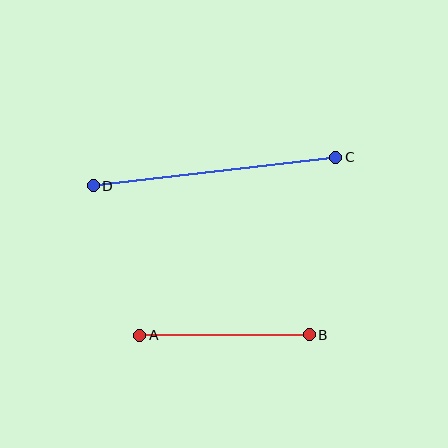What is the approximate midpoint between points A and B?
The midpoint is at approximately (224, 335) pixels.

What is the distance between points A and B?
The distance is approximately 170 pixels.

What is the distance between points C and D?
The distance is approximately 244 pixels.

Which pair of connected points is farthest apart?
Points C and D are farthest apart.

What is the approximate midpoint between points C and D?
The midpoint is at approximately (215, 172) pixels.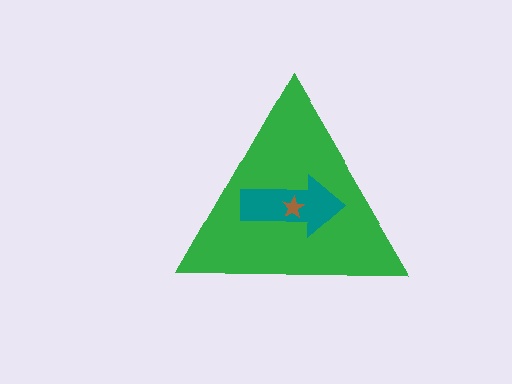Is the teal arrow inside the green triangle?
Yes.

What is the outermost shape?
The green triangle.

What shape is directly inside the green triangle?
The teal arrow.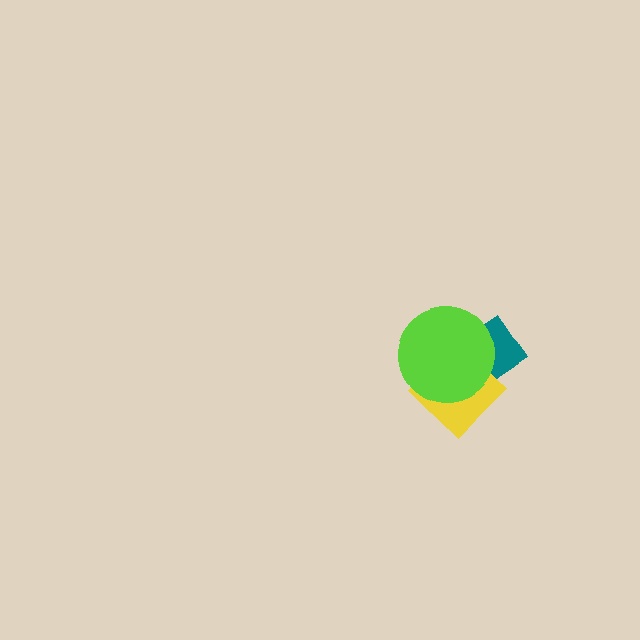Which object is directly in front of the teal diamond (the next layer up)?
The yellow diamond is directly in front of the teal diamond.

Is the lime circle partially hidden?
No, no other shape covers it.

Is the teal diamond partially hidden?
Yes, it is partially covered by another shape.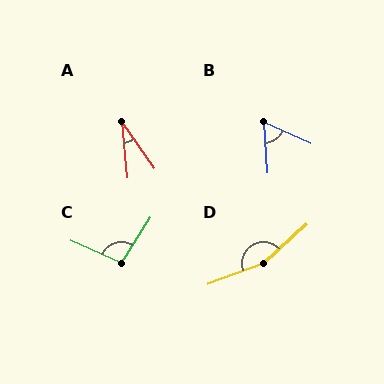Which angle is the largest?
D, at approximately 158 degrees.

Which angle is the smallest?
A, at approximately 29 degrees.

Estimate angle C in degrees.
Approximately 99 degrees.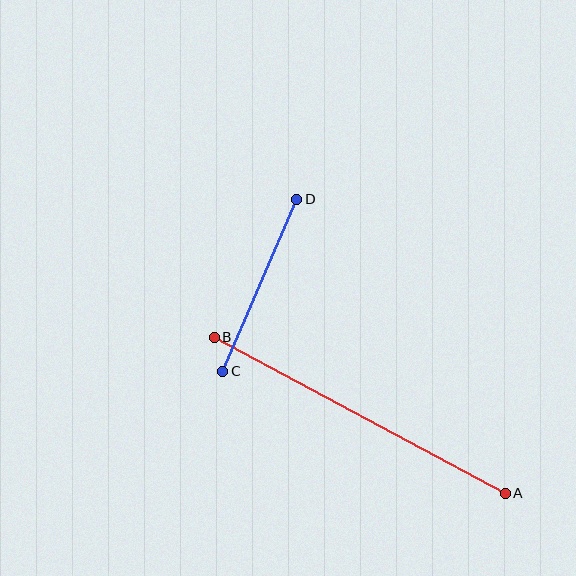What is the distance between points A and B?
The distance is approximately 330 pixels.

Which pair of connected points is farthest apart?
Points A and B are farthest apart.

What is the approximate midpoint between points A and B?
The midpoint is at approximately (360, 415) pixels.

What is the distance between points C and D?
The distance is approximately 187 pixels.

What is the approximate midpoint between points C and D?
The midpoint is at approximately (260, 285) pixels.